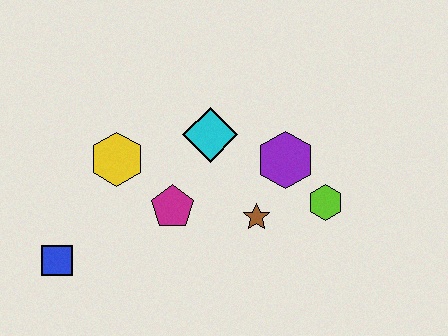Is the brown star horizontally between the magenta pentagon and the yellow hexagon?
No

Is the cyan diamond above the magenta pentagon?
Yes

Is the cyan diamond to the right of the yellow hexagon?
Yes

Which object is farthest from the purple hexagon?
The blue square is farthest from the purple hexagon.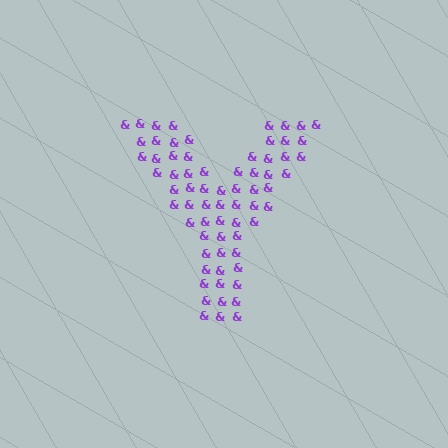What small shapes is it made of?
It is made of small ampersands.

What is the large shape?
The large shape is the letter Y.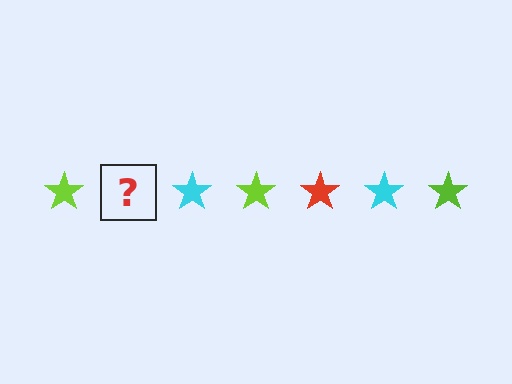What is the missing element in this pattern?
The missing element is a red star.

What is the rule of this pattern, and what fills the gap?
The rule is that the pattern cycles through lime, red, cyan stars. The gap should be filled with a red star.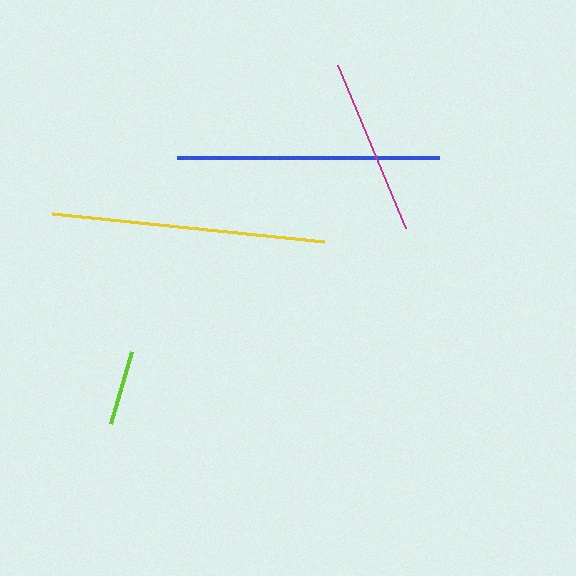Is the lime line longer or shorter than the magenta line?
The magenta line is longer than the lime line.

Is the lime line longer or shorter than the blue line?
The blue line is longer than the lime line.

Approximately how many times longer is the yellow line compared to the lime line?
The yellow line is approximately 3.7 times the length of the lime line.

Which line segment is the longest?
The yellow line is the longest at approximately 274 pixels.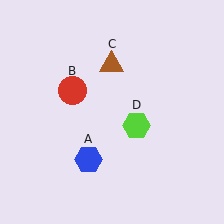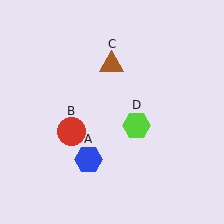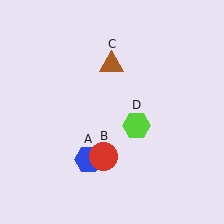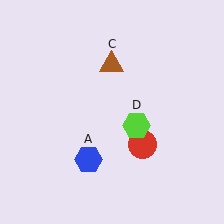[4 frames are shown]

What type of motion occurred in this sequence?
The red circle (object B) rotated counterclockwise around the center of the scene.